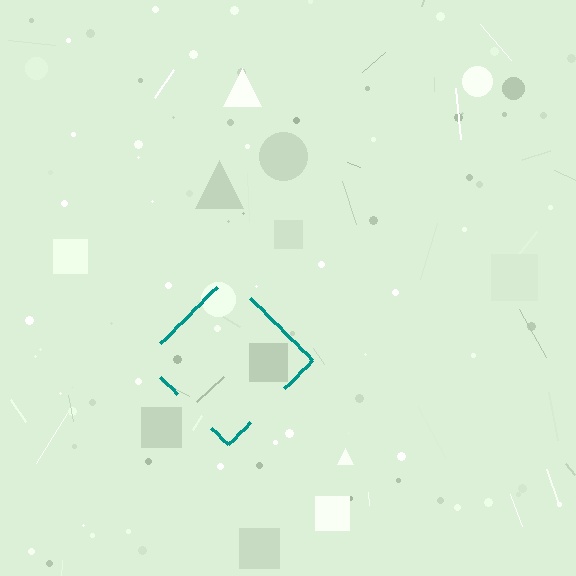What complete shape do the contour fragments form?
The contour fragments form a diamond.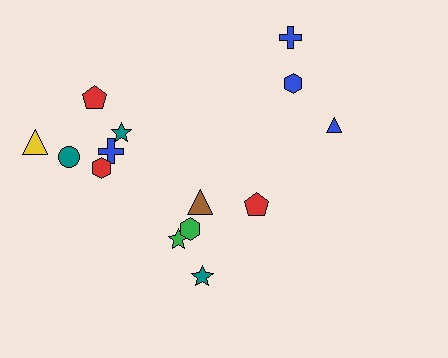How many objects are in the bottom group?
There are 5 objects.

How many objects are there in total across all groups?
There are 14 objects.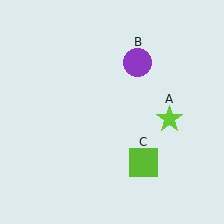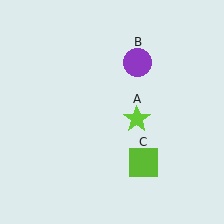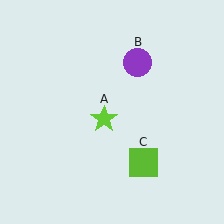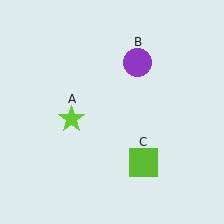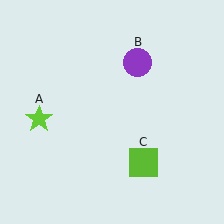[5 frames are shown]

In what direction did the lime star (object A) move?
The lime star (object A) moved left.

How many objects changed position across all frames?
1 object changed position: lime star (object A).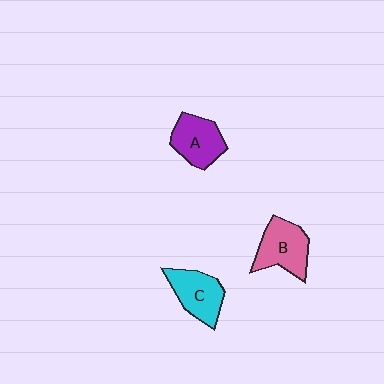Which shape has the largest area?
Shape B (pink).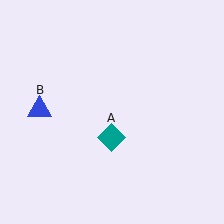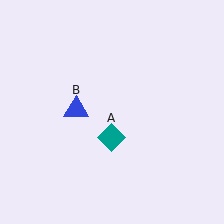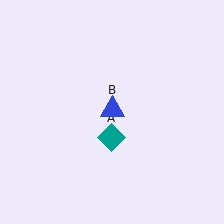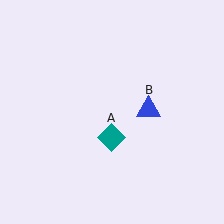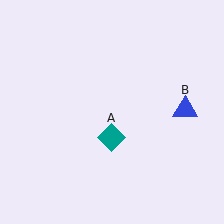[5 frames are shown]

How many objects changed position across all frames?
1 object changed position: blue triangle (object B).